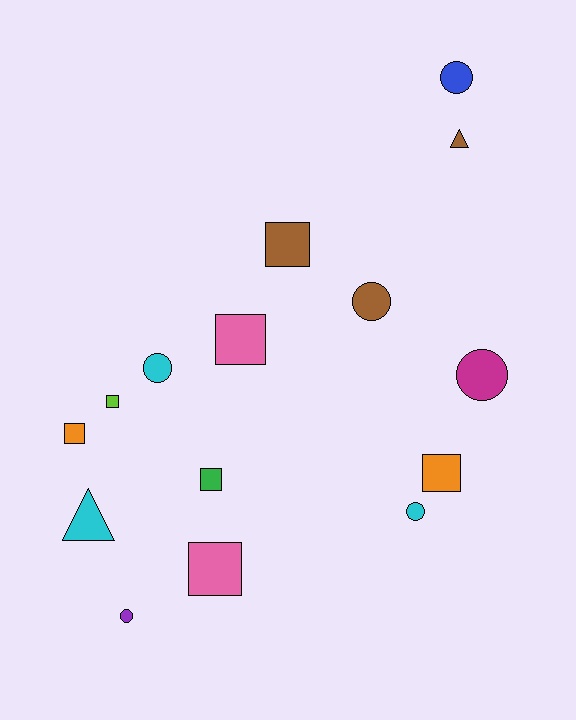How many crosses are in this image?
There are no crosses.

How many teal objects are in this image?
There are no teal objects.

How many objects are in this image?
There are 15 objects.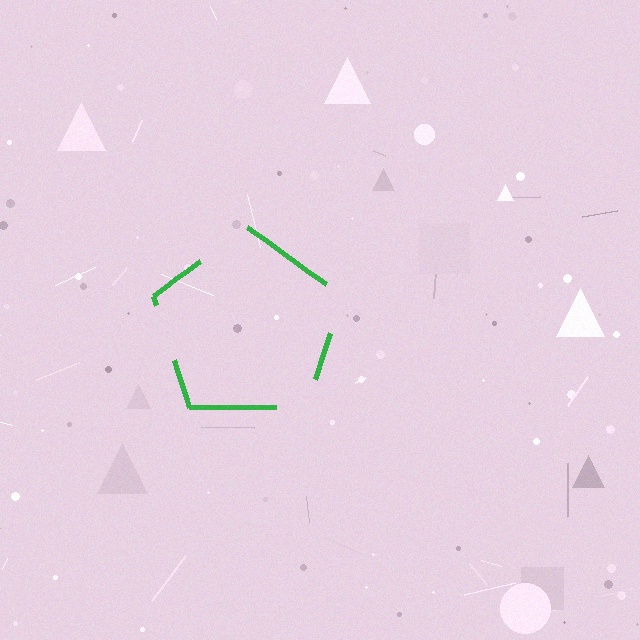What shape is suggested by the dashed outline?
The dashed outline suggests a pentagon.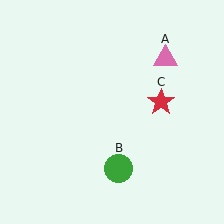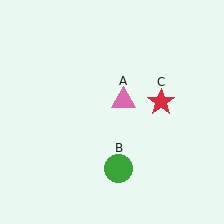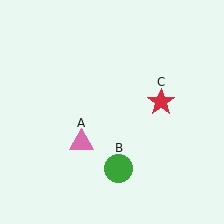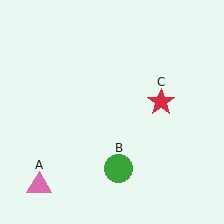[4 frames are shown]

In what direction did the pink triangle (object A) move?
The pink triangle (object A) moved down and to the left.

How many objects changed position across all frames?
1 object changed position: pink triangle (object A).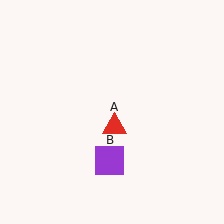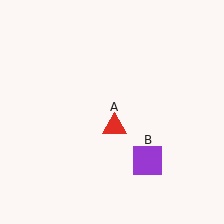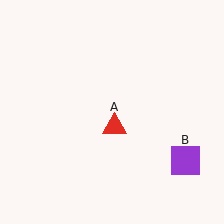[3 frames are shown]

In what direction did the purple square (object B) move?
The purple square (object B) moved right.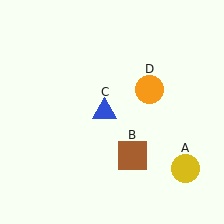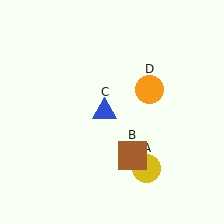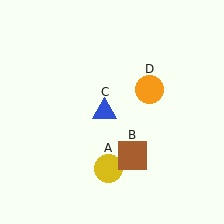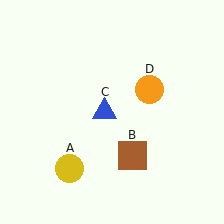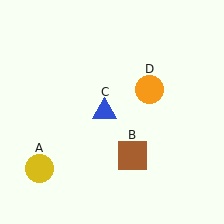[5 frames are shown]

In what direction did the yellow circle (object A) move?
The yellow circle (object A) moved left.